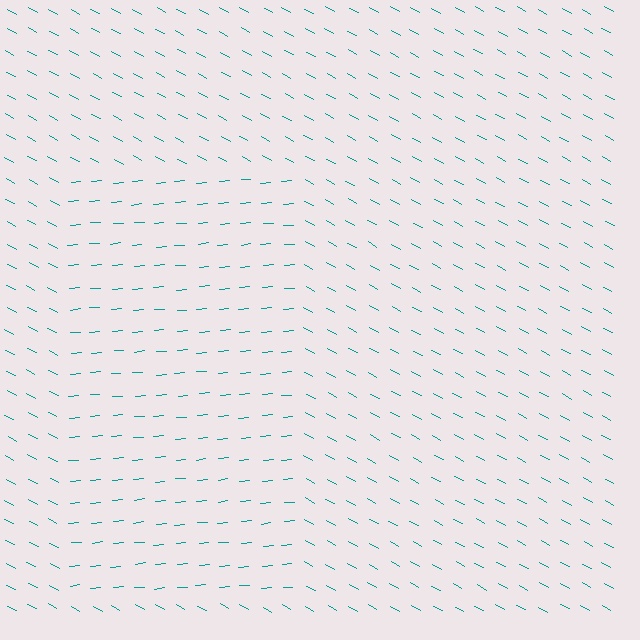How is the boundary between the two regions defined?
The boundary is defined purely by a change in line orientation (approximately 34 degrees difference). All lines are the same color and thickness.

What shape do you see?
I see a rectangle.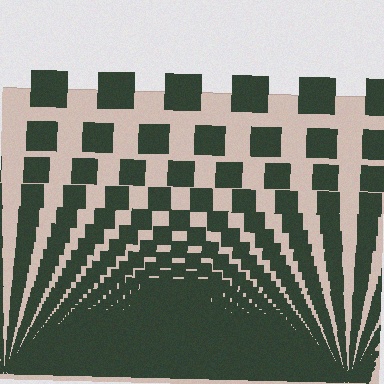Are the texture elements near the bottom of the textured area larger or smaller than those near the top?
Smaller. The gradient is inverted — elements near the bottom are smaller and denser.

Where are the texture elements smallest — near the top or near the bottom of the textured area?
Near the bottom.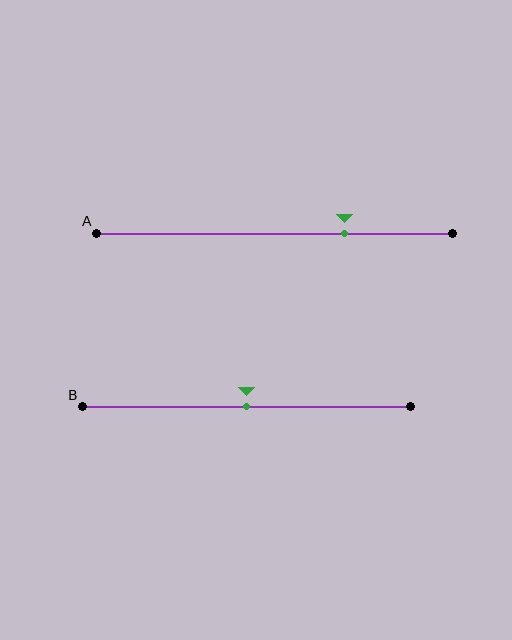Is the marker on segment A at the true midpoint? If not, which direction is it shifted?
No, the marker on segment A is shifted to the right by about 20% of the segment length.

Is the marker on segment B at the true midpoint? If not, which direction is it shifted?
Yes, the marker on segment B is at the true midpoint.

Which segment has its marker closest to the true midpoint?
Segment B has its marker closest to the true midpoint.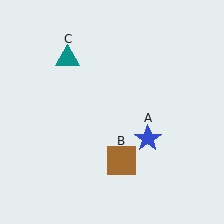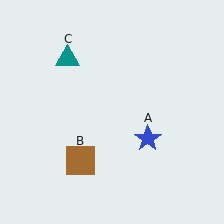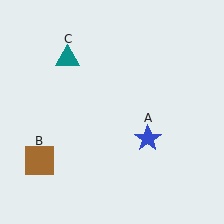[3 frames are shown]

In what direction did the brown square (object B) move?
The brown square (object B) moved left.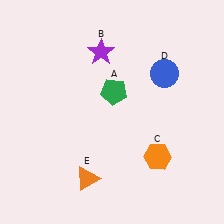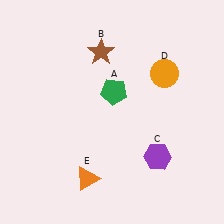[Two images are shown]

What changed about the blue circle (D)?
In Image 1, D is blue. In Image 2, it changed to orange.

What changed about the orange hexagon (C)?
In Image 1, C is orange. In Image 2, it changed to purple.